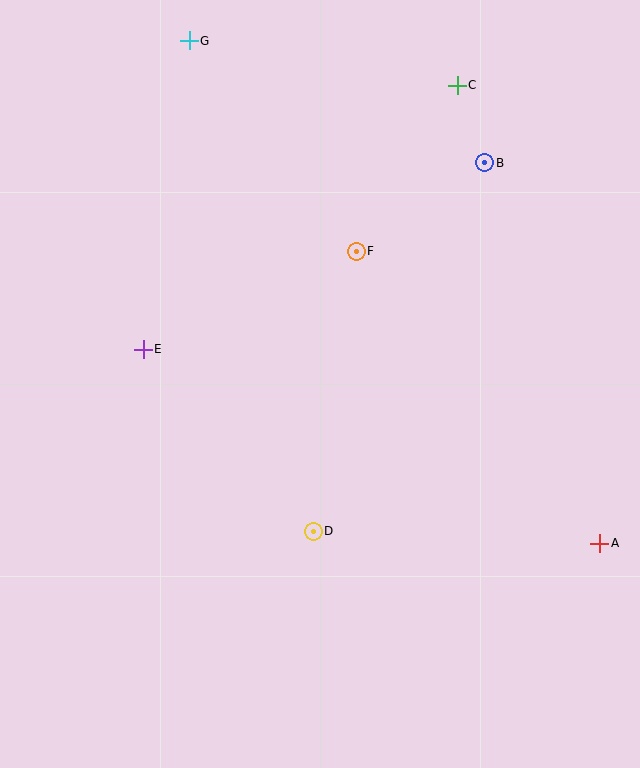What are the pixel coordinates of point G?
Point G is at (189, 41).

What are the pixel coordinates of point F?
Point F is at (356, 251).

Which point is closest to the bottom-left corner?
Point D is closest to the bottom-left corner.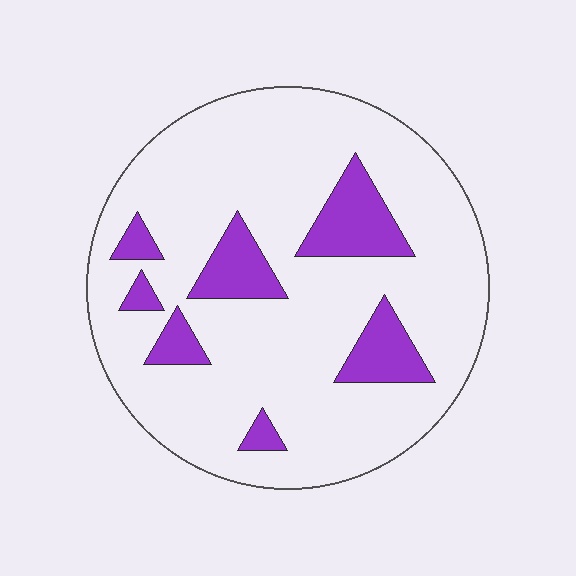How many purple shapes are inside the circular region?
7.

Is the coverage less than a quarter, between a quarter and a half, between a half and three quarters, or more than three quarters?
Less than a quarter.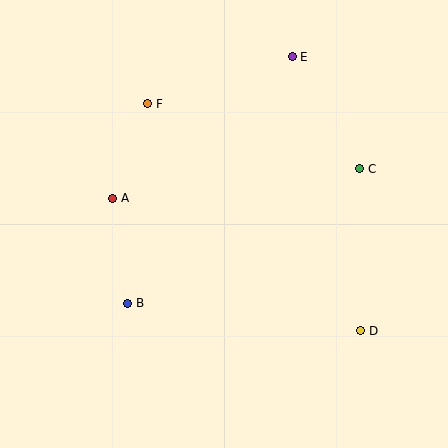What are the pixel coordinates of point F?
Point F is at (148, 104).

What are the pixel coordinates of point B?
Point B is at (128, 303).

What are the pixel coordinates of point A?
Point A is at (113, 198).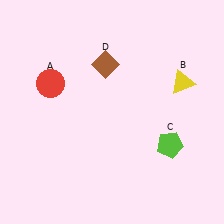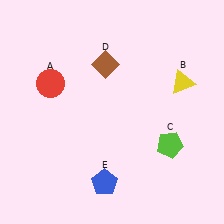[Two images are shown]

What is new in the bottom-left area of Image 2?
A blue pentagon (E) was added in the bottom-left area of Image 2.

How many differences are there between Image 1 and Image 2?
There is 1 difference between the two images.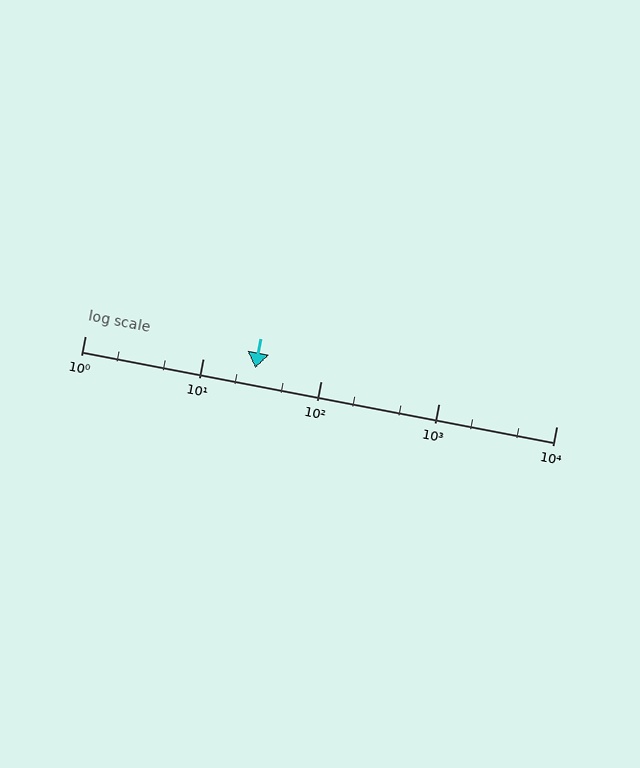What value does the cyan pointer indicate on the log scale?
The pointer indicates approximately 28.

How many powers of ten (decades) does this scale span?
The scale spans 4 decades, from 1 to 10000.